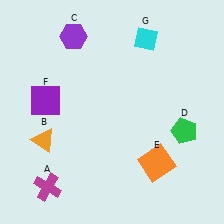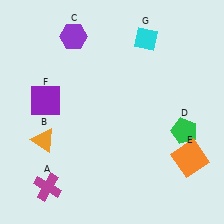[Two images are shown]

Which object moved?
The orange square (E) moved right.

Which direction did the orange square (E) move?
The orange square (E) moved right.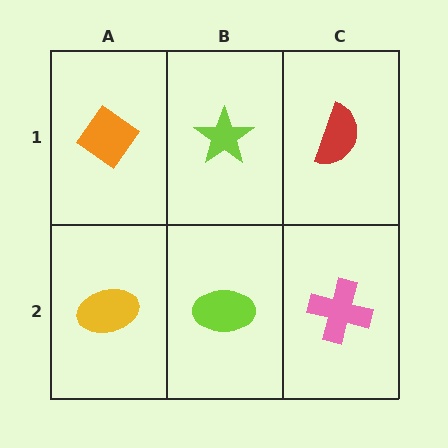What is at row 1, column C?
A red semicircle.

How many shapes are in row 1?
3 shapes.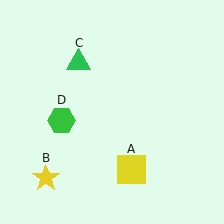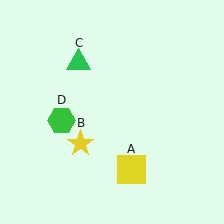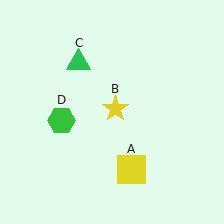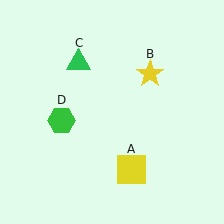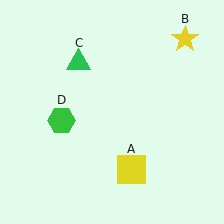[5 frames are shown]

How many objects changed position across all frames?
1 object changed position: yellow star (object B).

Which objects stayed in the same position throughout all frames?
Yellow square (object A) and green triangle (object C) and green hexagon (object D) remained stationary.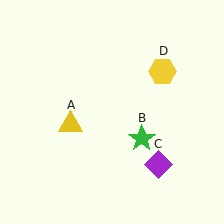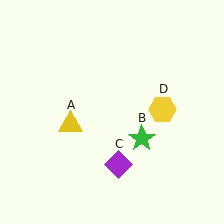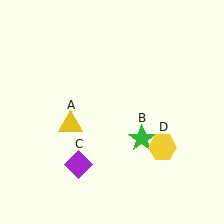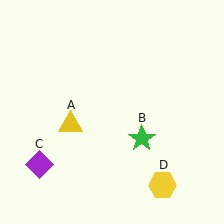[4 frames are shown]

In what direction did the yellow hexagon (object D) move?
The yellow hexagon (object D) moved down.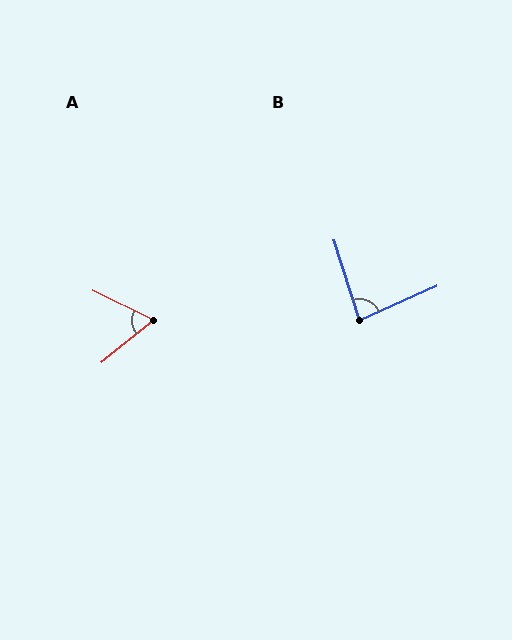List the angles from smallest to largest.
A (66°), B (83°).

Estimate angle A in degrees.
Approximately 66 degrees.